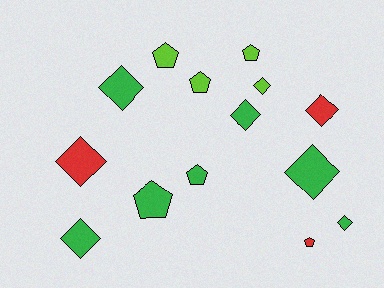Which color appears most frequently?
Green, with 7 objects.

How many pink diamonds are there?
There are no pink diamonds.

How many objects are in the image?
There are 14 objects.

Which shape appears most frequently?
Diamond, with 8 objects.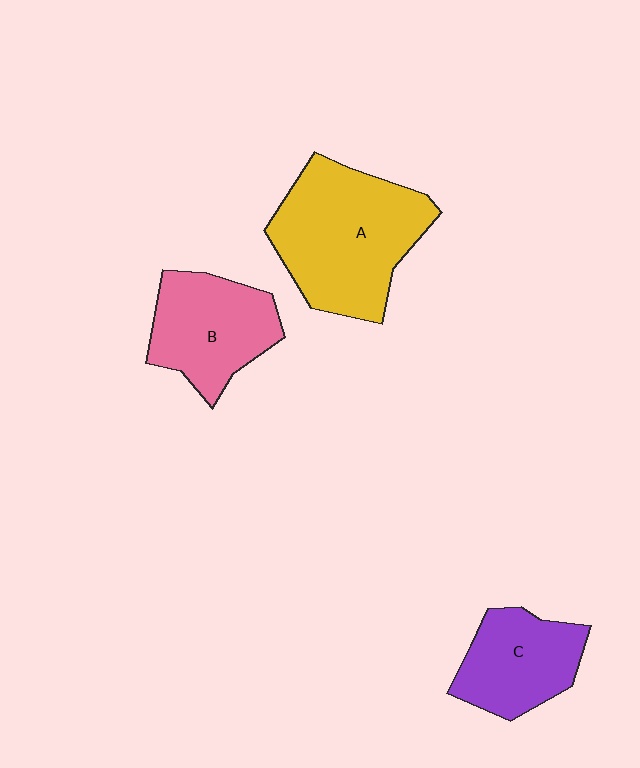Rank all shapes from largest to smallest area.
From largest to smallest: A (yellow), B (pink), C (purple).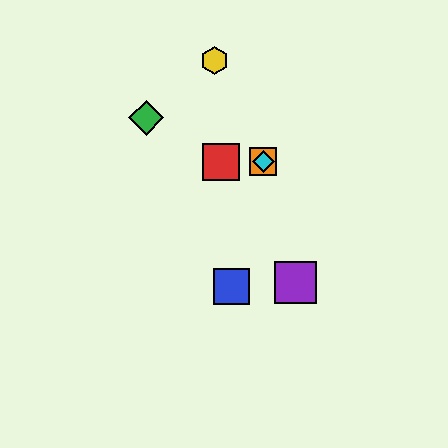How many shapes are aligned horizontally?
3 shapes (the red square, the orange square, the cyan diamond) are aligned horizontally.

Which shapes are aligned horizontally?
The red square, the orange square, the cyan diamond are aligned horizontally.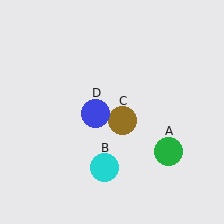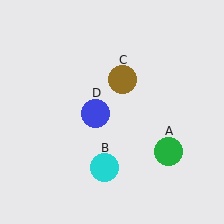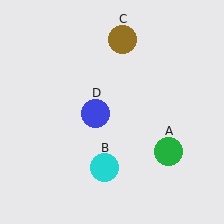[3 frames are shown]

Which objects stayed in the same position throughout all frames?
Green circle (object A) and cyan circle (object B) and blue circle (object D) remained stationary.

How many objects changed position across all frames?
1 object changed position: brown circle (object C).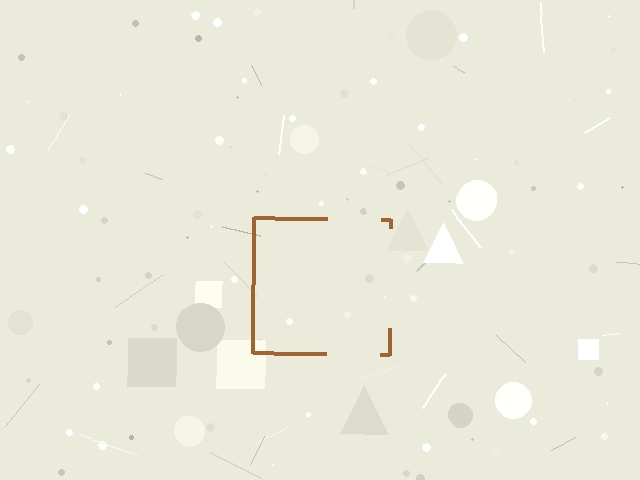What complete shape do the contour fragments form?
The contour fragments form a square.